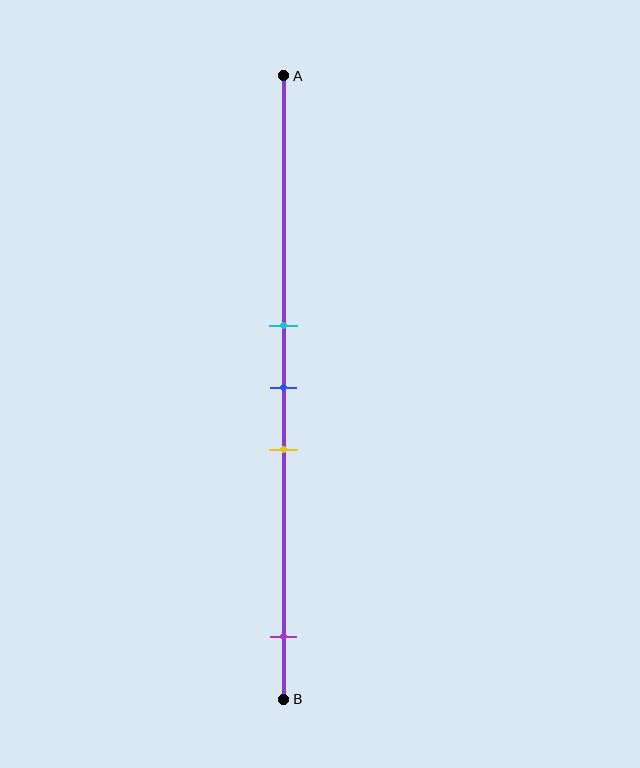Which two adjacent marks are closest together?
The cyan and blue marks are the closest adjacent pair.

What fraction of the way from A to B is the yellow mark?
The yellow mark is approximately 60% (0.6) of the way from A to B.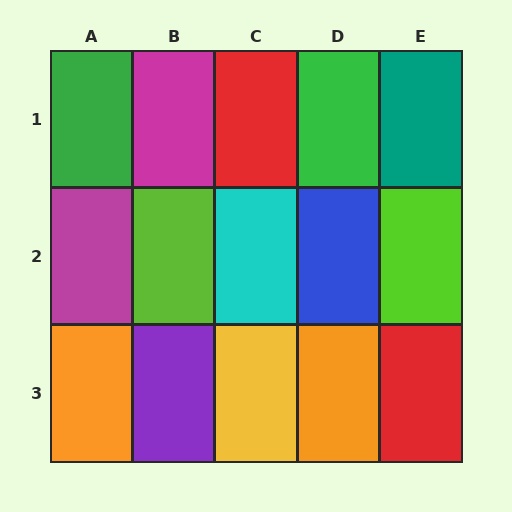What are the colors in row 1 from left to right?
Green, magenta, red, green, teal.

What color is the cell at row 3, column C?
Yellow.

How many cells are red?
2 cells are red.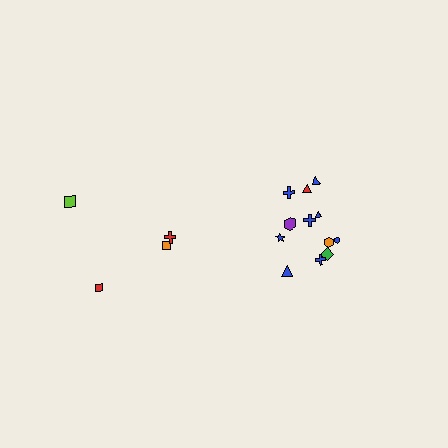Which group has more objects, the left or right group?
The right group.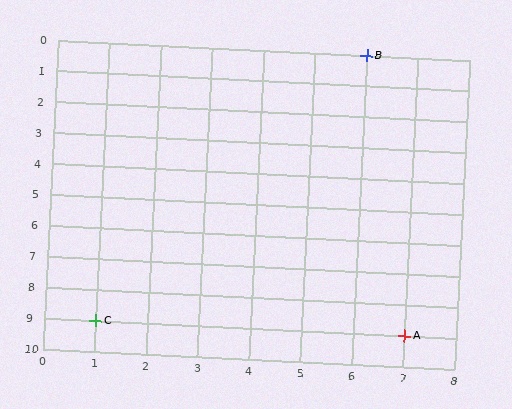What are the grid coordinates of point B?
Point B is at grid coordinates (6, 0).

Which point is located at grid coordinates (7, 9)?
Point A is at (7, 9).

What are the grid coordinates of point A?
Point A is at grid coordinates (7, 9).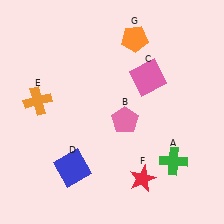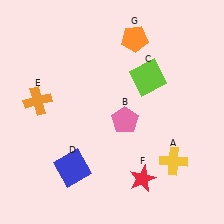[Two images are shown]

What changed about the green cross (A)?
In Image 1, A is green. In Image 2, it changed to yellow.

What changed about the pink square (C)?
In Image 1, C is pink. In Image 2, it changed to lime.